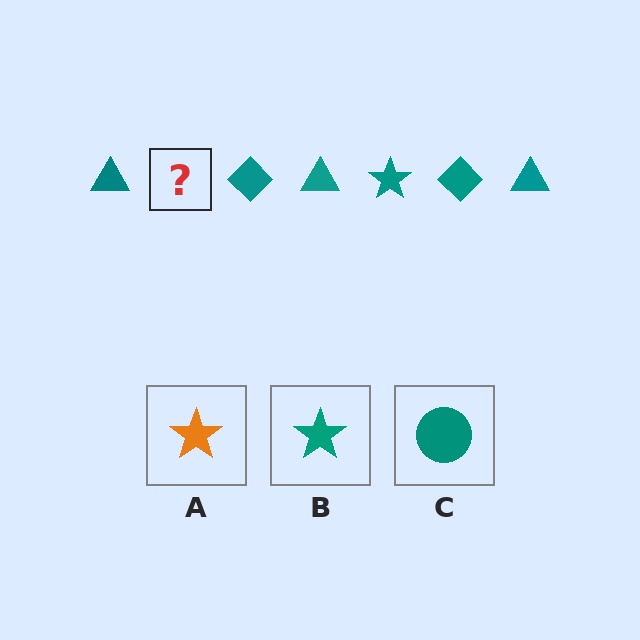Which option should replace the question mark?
Option B.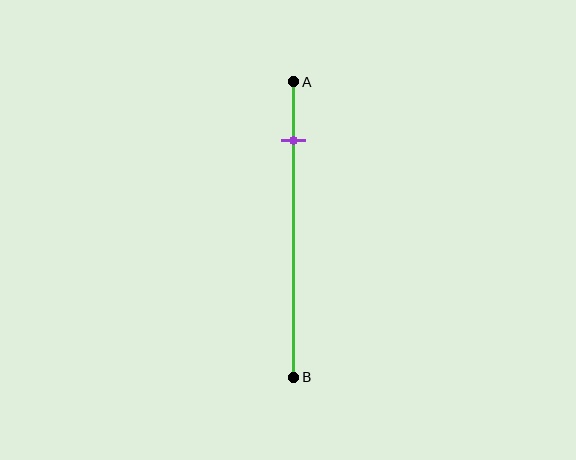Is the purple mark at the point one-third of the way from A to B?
No, the mark is at about 20% from A, not at the 33% one-third point.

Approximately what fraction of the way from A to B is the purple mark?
The purple mark is approximately 20% of the way from A to B.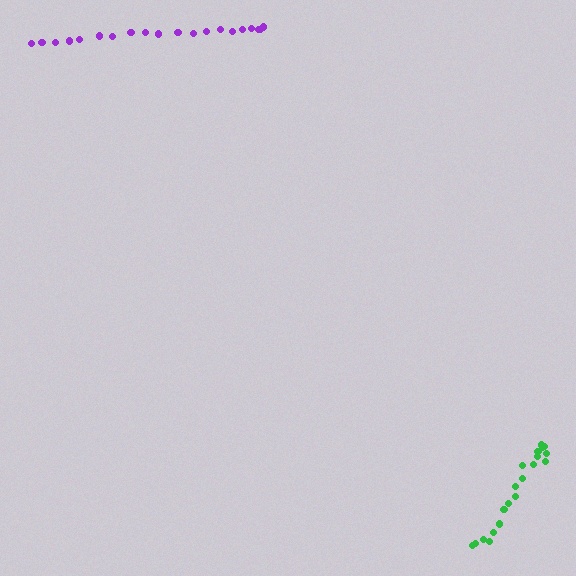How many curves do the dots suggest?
There are 2 distinct paths.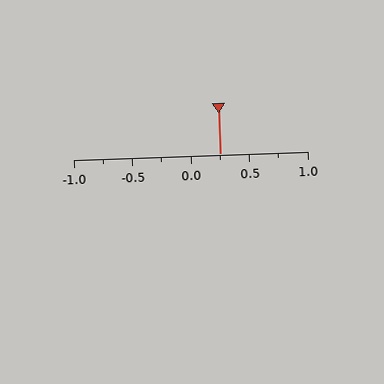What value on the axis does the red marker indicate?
The marker indicates approximately 0.25.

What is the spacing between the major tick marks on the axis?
The major ticks are spaced 0.5 apart.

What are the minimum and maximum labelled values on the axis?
The axis runs from -1.0 to 1.0.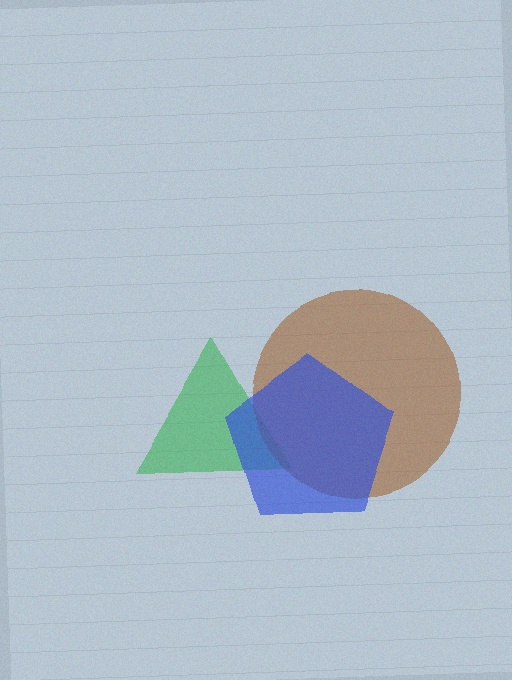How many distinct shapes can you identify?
There are 3 distinct shapes: a green triangle, a brown circle, a blue pentagon.